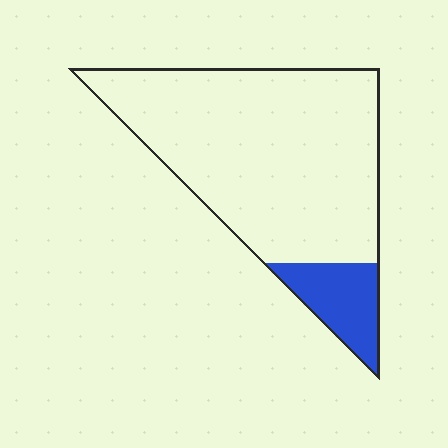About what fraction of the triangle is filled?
About one eighth (1/8).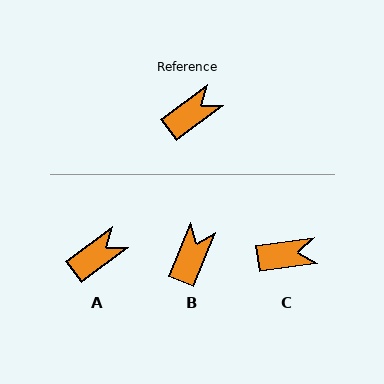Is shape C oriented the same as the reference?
No, it is off by about 29 degrees.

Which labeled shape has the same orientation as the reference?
A.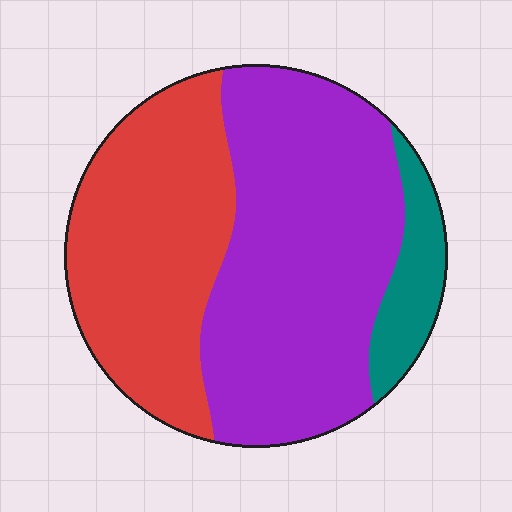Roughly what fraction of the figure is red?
Red covers 38% of the figure.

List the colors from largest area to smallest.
From largest to smallest: purple, red, teal.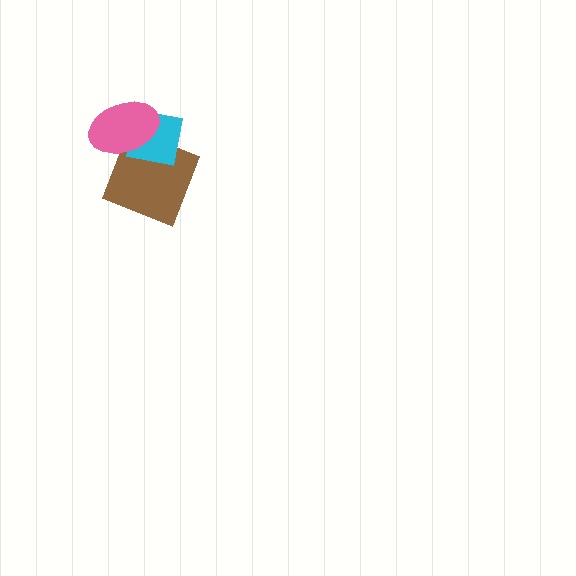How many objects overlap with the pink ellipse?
2 objects overlap with the pink ellipse.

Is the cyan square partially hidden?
Yes, it is partially covered by another shape.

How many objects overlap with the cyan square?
2 objects overlap with the cyan square.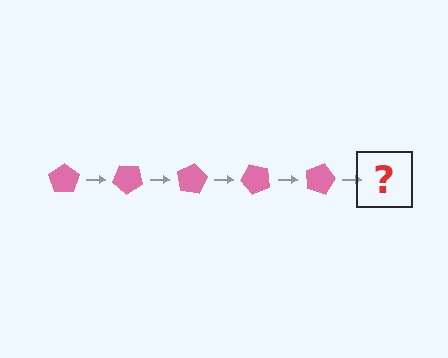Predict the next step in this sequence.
The next step is a pink pentagon rotated 200 degrees.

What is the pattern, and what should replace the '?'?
The pattern is that the pentagon rotates 40 degrees each step. The '?' should be a pink pentagon rotated 200 degrees.